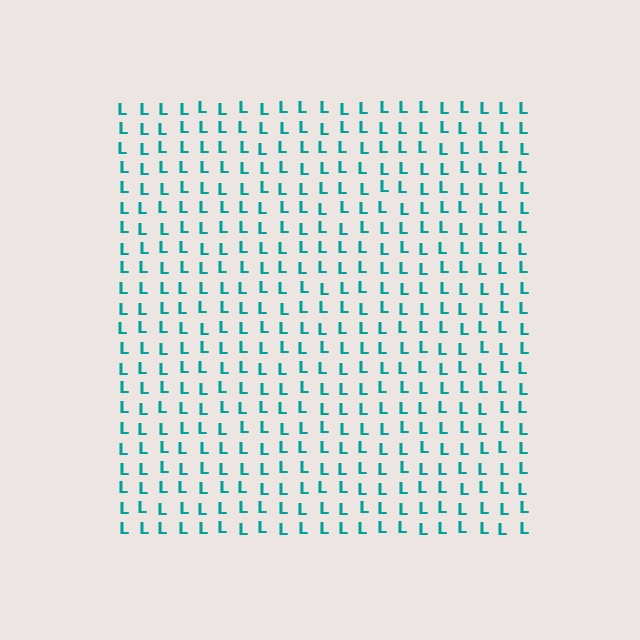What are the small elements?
The small elements are letter L's.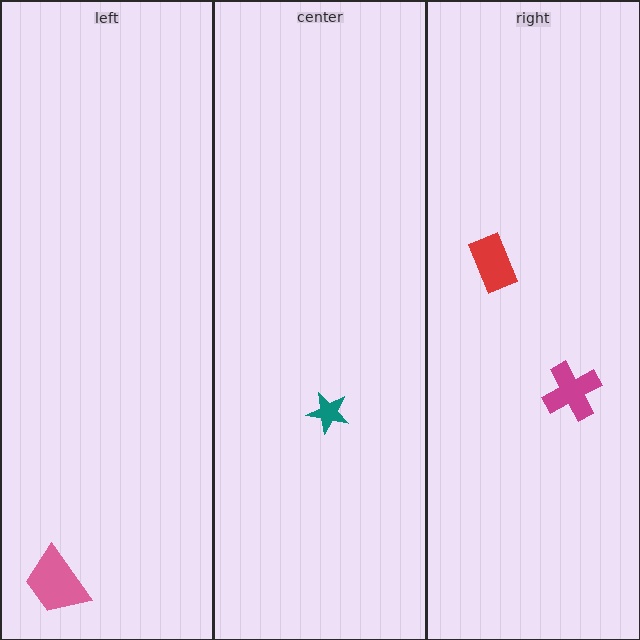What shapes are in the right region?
The magenta cross, the red rectangle.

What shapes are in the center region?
The teal star.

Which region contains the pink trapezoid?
The left region.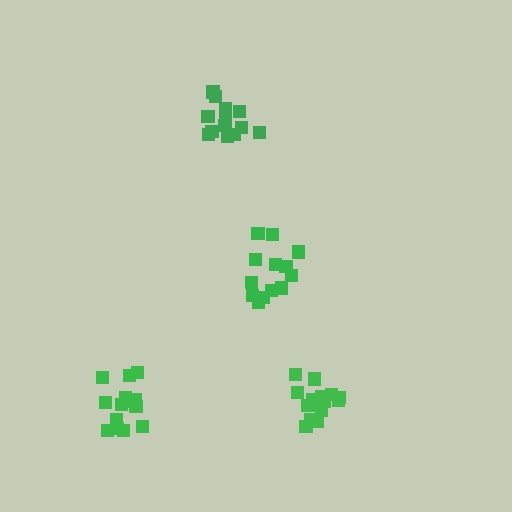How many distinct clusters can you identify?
There are 4 distinct clusters.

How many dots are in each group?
Group 1: 13 dots, Group 2: 13 dots, Group 3: 16 dots, Group 4: 14 dots (56 total).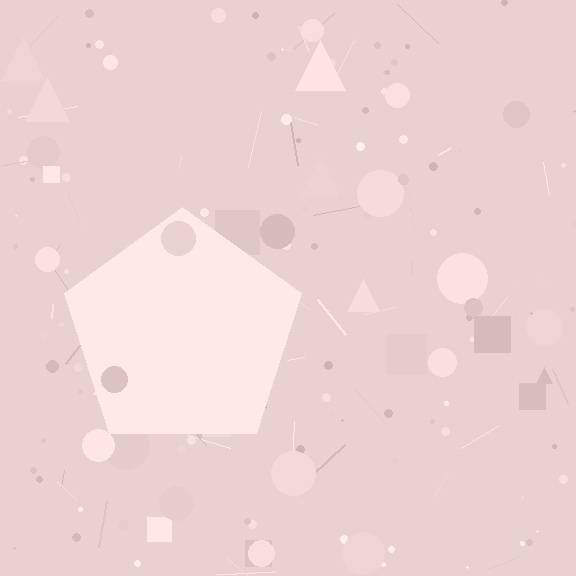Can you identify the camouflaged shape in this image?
The camouflaged shape is a pentagon.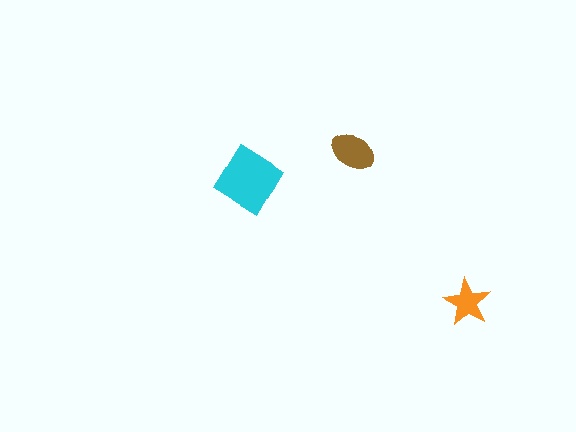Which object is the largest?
The cyan diamond.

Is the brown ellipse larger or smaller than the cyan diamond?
Smaller.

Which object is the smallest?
The orange star.